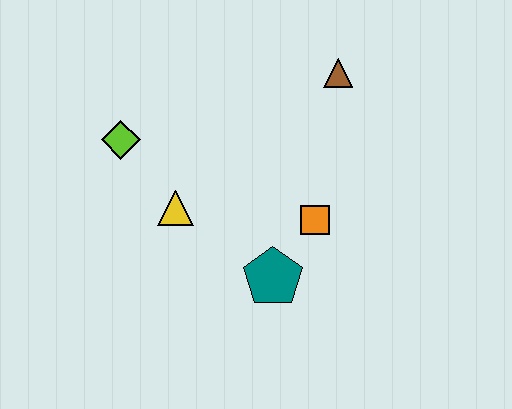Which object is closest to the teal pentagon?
The orange square is closest to the teal pentagon.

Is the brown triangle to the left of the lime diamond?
No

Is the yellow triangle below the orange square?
No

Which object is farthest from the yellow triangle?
The brown triangle is farthest from the yellow triangle.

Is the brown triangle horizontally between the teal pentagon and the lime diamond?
No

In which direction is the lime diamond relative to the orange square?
The lime diamond is to the left of the orange square.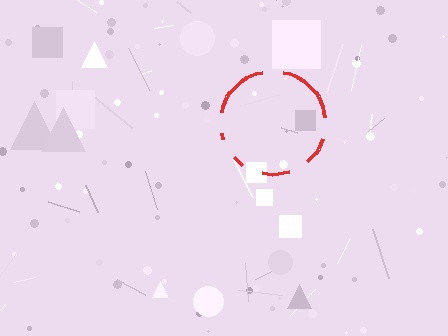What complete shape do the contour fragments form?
The contour fragments form a circle.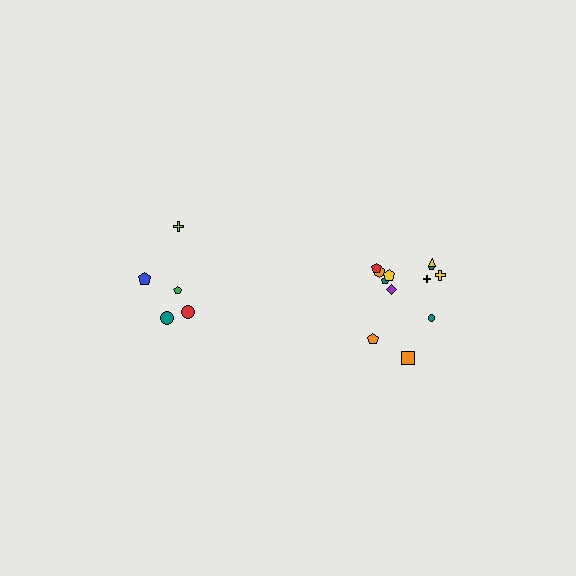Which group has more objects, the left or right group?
The right group.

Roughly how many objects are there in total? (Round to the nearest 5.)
Roughly 15 objects in total.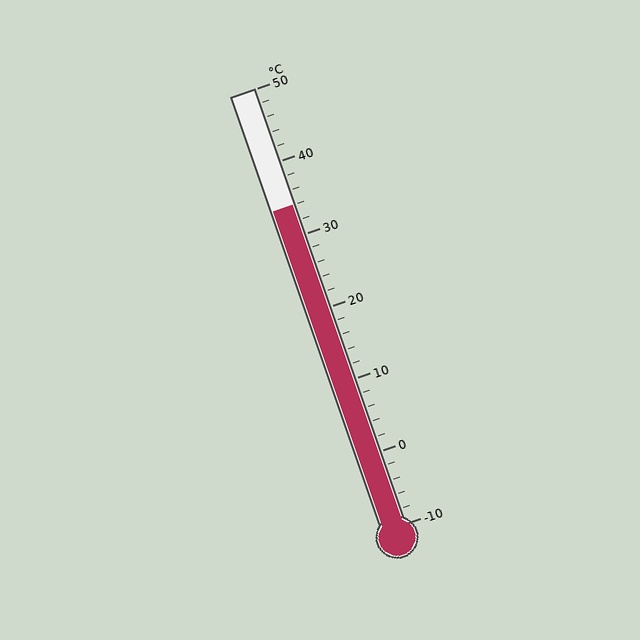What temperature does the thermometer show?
The thermometer shows approximately 34°C.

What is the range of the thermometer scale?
The thermometer scale ranges from -10°C to 50°C.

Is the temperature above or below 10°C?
The temperature is above 10°C.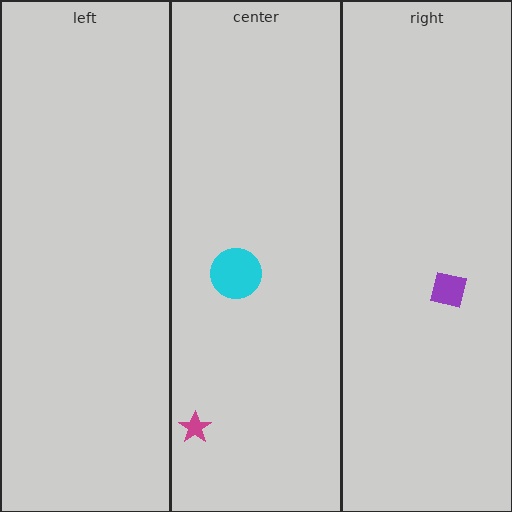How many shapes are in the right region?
1.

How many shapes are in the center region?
2.